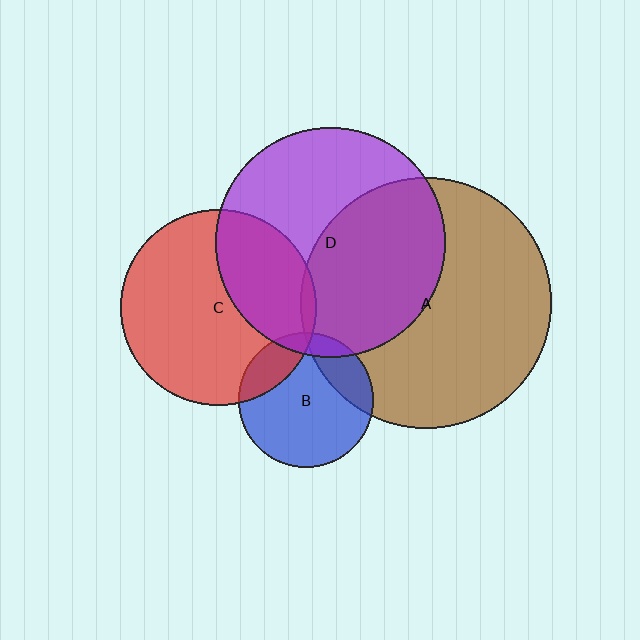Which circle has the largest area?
Circle A (brown).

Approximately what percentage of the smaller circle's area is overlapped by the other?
Approximately 5%.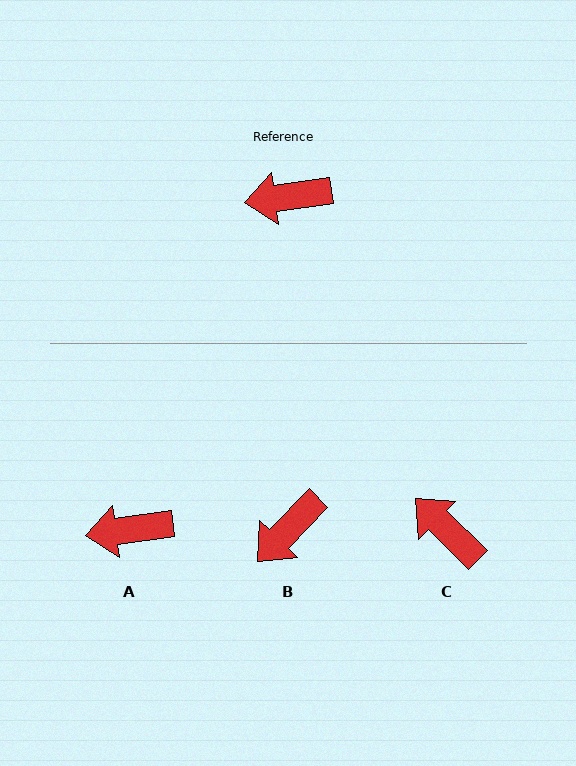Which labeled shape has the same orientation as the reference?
A.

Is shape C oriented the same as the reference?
No, it is off by about 52 degrees.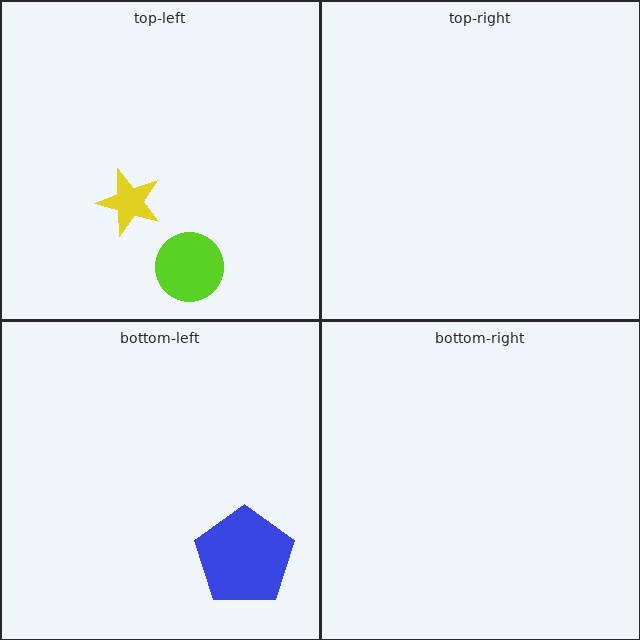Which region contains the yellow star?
The top-left region.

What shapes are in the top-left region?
The yellow star, the lime circle.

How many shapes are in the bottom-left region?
1.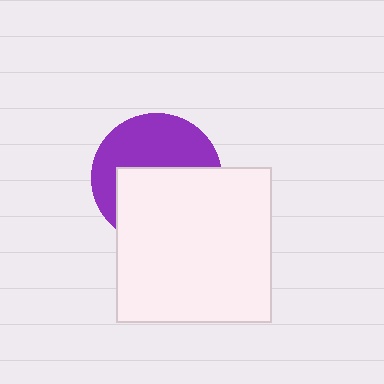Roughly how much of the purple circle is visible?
About half of it is visible (roughly 48%).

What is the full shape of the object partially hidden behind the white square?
The partially hidden object is a purple circle.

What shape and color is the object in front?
The object in front is a white square.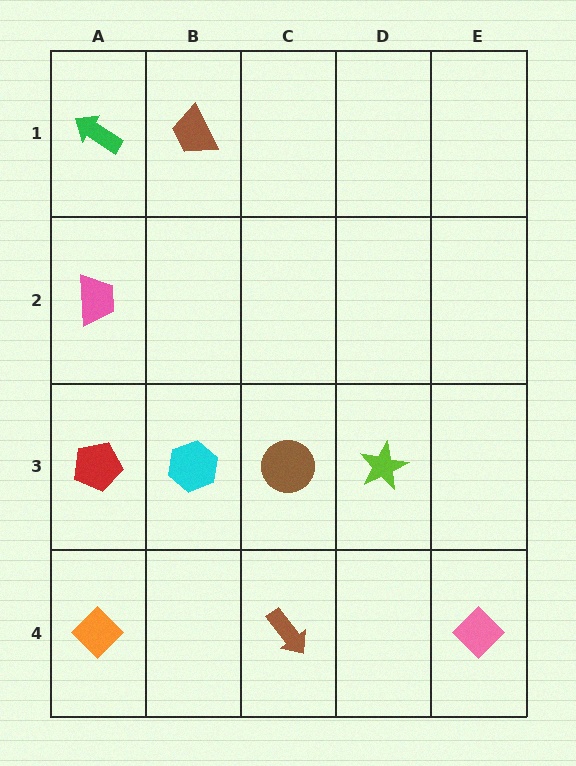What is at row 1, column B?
A brown trapezoid.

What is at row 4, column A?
An orange diamond.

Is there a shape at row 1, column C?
No, that cell is empty.